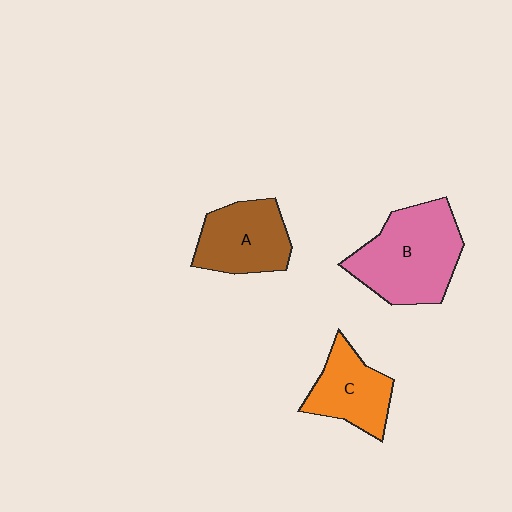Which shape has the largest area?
Shape B (pink).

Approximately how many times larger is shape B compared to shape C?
Approximately 1.6 times.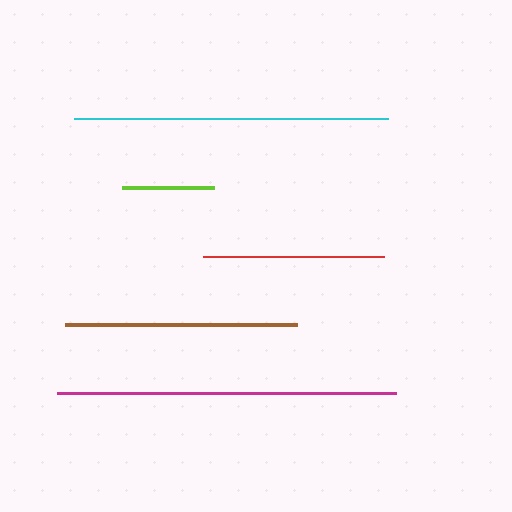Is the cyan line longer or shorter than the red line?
The cyan line is longer than the red line.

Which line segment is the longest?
The magenta line is the longest at approximately 339 pixels.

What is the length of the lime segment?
The lime segment is approximately 92 pixels long.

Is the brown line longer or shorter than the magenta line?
The magenta line is longer than the brown line.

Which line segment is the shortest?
The lime line is the shortest at approximately 92 pixels.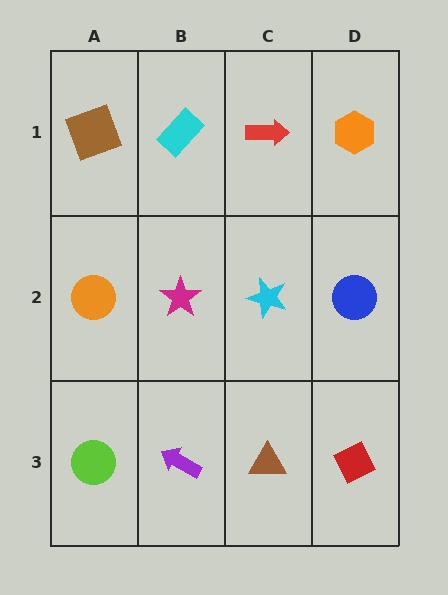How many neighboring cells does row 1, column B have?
3.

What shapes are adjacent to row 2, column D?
An orange hexagon (row 1, column D), a red diamond (row 3, column D), a cyan star (row 2, column C).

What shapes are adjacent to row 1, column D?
A blue circle (row 2, column D), a red arrow (row 1, column C).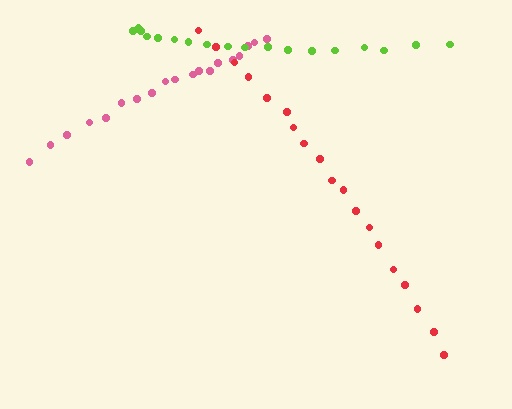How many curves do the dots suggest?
There are 3 distinct paths.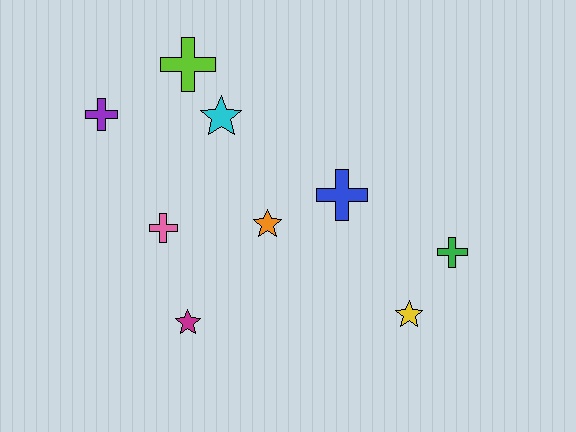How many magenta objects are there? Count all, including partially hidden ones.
There is 1 magenta object.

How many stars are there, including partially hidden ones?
There are 4 stars.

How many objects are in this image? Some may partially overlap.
There are 9 objects.